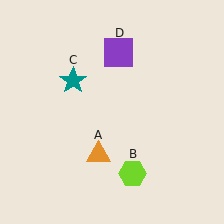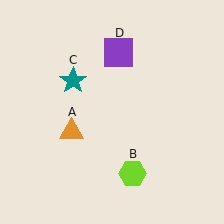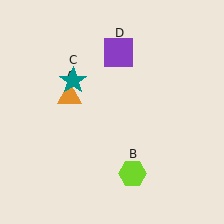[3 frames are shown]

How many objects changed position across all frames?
1 object changed position: orange triangle (object A).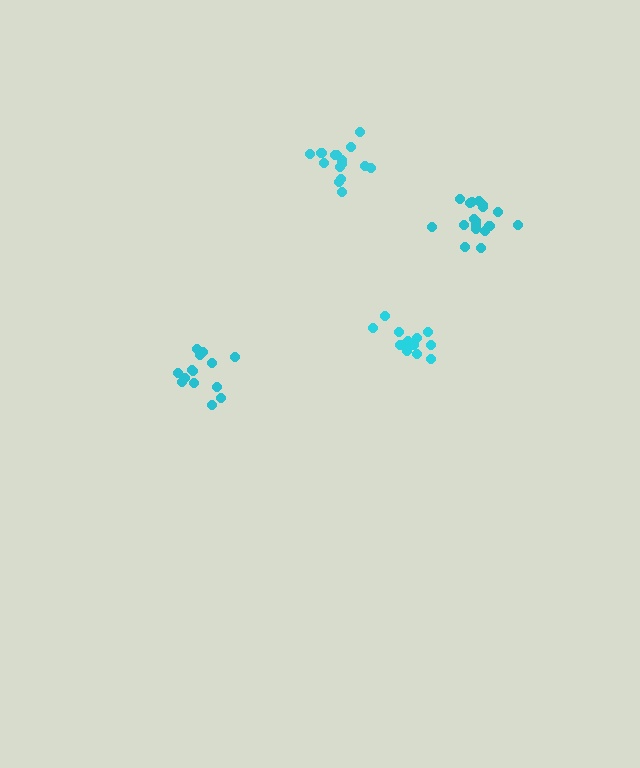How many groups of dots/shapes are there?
There are 4 groups.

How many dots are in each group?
Group 1: 14 dots, Group 2: 13 dots, Group 3: 15 dots, Group 4: 18 dots (60 total).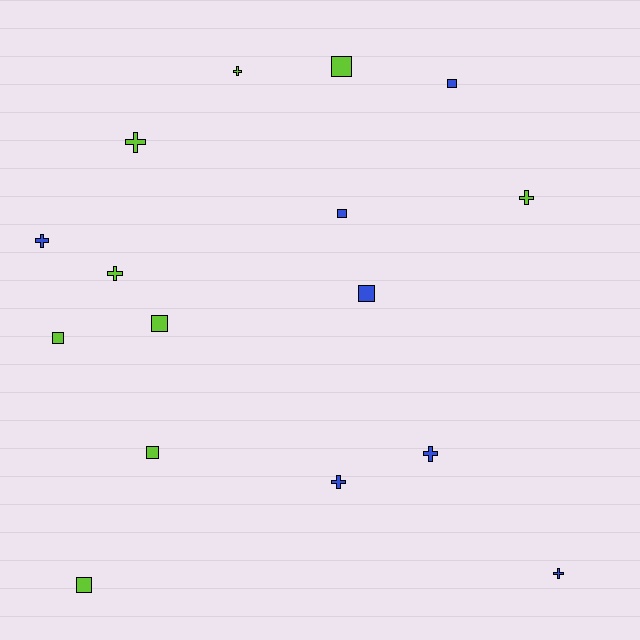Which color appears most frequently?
Lime, with 9 objects.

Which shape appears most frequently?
Cross, with 8 objects.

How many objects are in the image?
There are 16 objects.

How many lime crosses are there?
There are 4 lime crosses.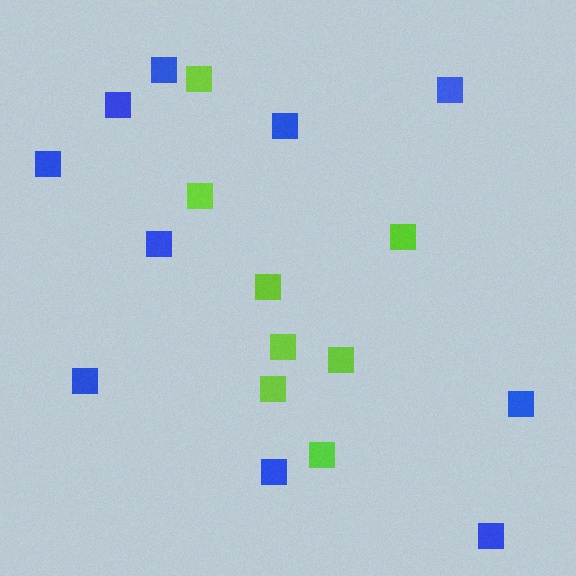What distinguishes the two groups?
There are 2 groups: one group of blue squares (10) and one group of lime squares (8).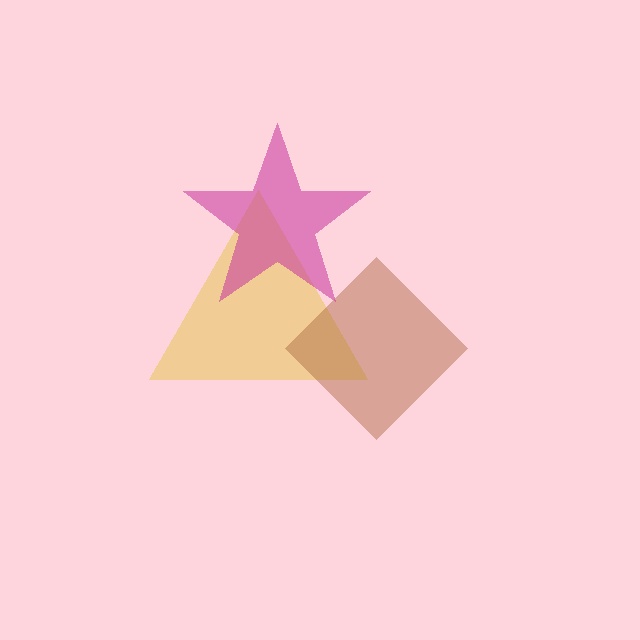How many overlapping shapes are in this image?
There are 3 overlapping shapes in the image.